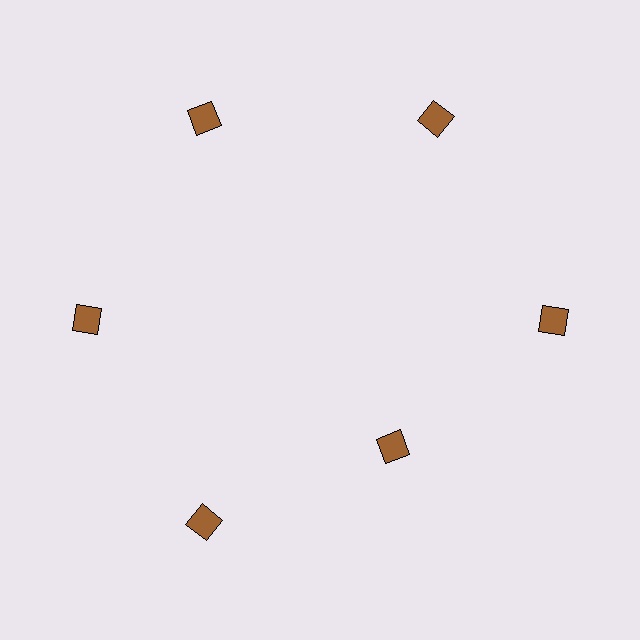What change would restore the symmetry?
The symmetry would be restored by moving it outward, back onto the ring so that all 6 diamonds sit at equal angles and equal distance from the center.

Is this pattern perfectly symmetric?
No. The 6 brown diamonds are arranged in a ring, but one element near the 5 o'clock position is pulled inward toward the center, breaking the 6-fold rotational symmetry.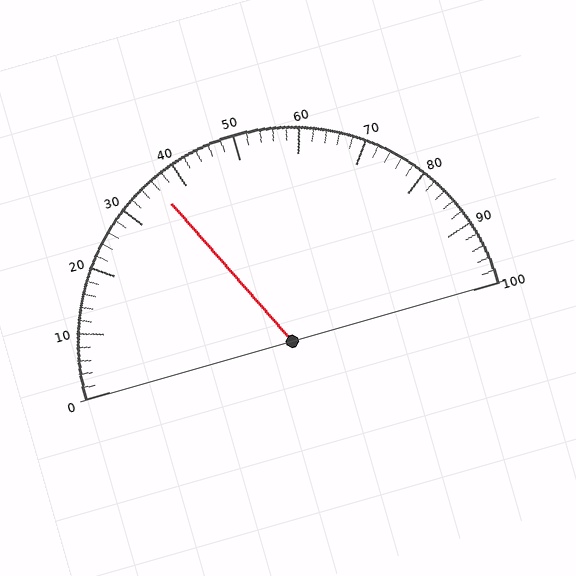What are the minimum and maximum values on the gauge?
The gauge ranges from 0 to 100.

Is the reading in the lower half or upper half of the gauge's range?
The reading is in the lower half of the range (0 to 100).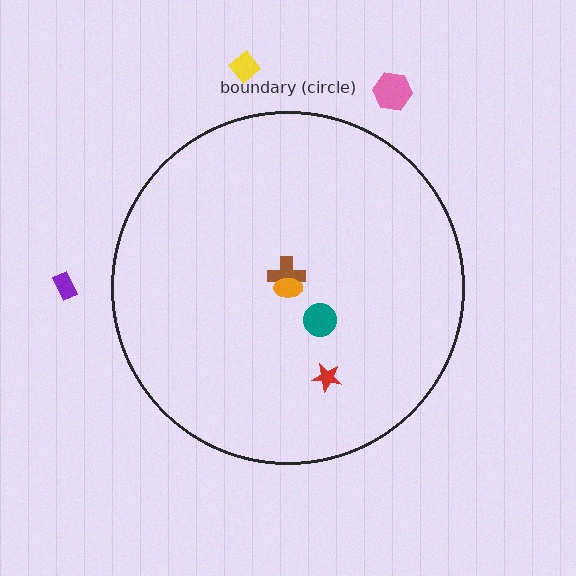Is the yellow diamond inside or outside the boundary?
Outside.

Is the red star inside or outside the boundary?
Inside.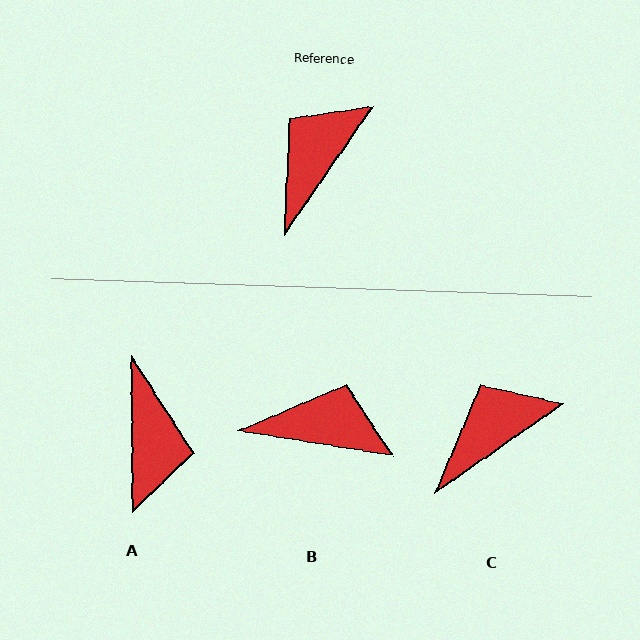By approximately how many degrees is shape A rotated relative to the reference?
Approximately 145 degrees clockwise.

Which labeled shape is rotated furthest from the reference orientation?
A, about 145 degrees away.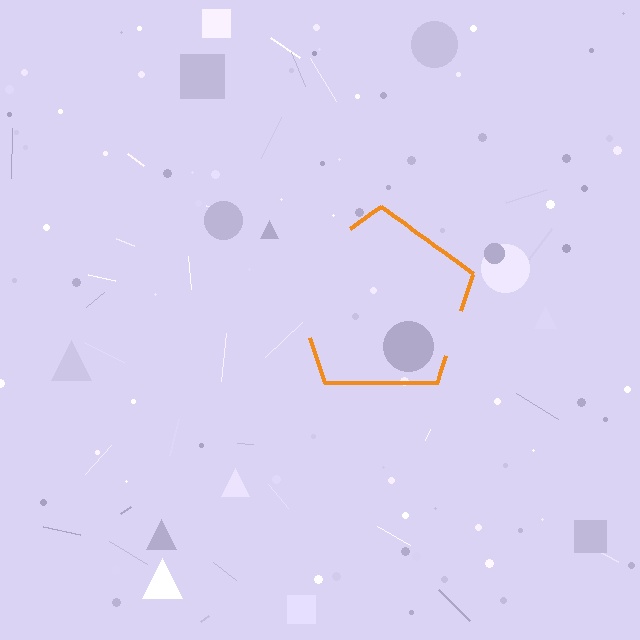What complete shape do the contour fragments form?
The contour fragments form a pentagon.